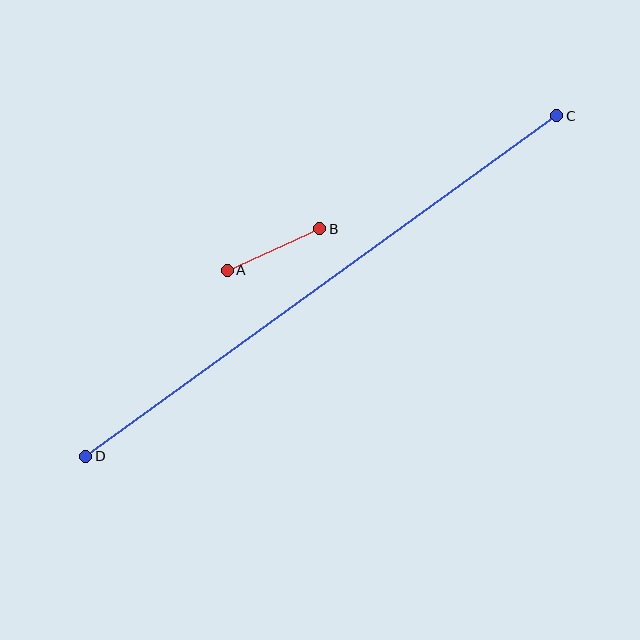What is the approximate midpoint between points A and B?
The midpoint is at approximately (273, 249) pixels.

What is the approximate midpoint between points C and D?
The midpoint is at approximately (321, 286) pixels.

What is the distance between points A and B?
The distance is approximately 101 pixels.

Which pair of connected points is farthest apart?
Points C and D are farthest apart.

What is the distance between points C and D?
The distance is approximately 581 pixels.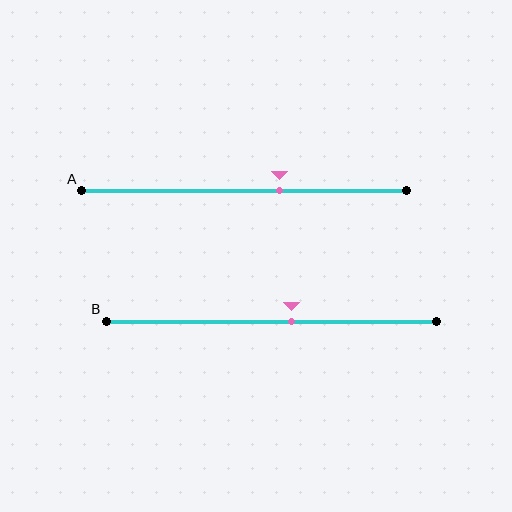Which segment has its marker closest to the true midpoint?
Segment B has its marker closest to the true midpoint.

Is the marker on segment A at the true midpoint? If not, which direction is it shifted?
No, the marker on segment A is shifted to the right by about 11% of the segment length.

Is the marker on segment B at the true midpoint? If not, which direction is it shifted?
No, the marker on segment B is shifted to the right by about 6% of the segment length.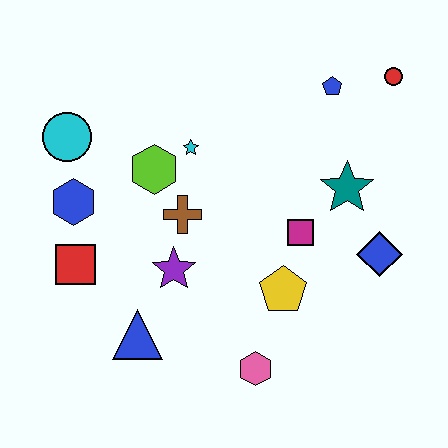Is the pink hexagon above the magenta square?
No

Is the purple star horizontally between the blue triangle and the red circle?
Yes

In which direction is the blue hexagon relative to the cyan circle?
The blue hexagon is below the cyan circle.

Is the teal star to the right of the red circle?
No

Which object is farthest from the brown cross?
The red circle is farthest from the brown cross.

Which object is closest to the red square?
The blue hexagon is closest to the red square.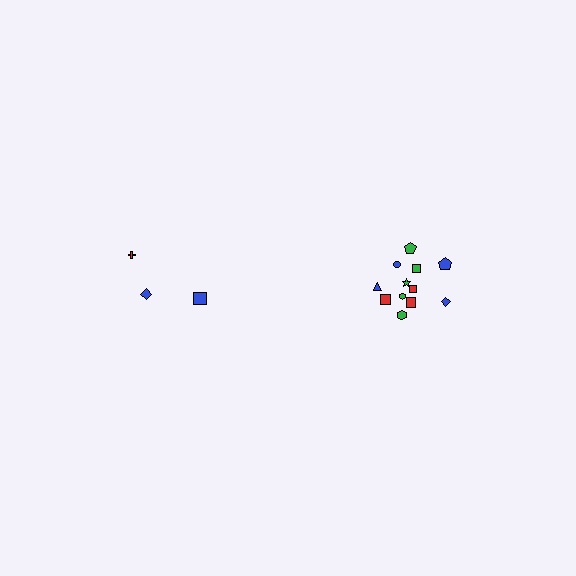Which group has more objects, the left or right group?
The right group.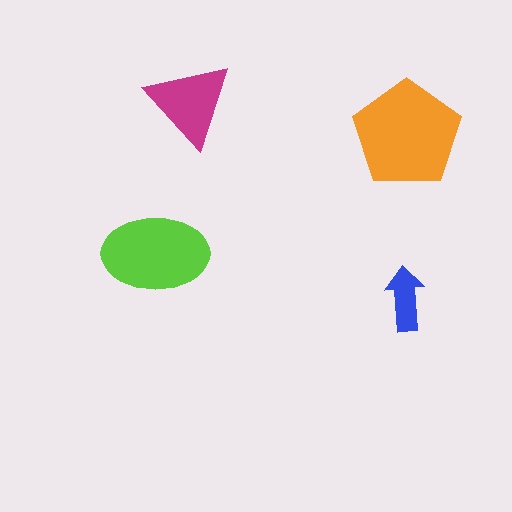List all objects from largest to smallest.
The orange pentagon, the lime ellipse, the magenta triangle, the blue arrow.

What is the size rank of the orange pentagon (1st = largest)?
1st.